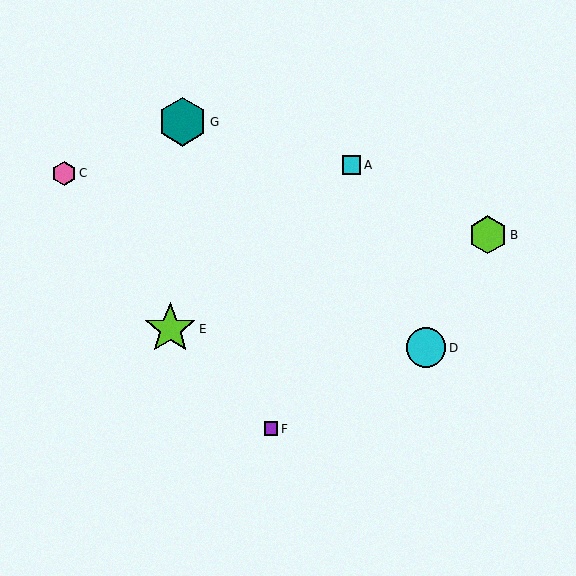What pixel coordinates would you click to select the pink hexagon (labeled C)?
Click at (64, 173) to select the pink hexagon C.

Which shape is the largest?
The lime star (labeled E) is the largest.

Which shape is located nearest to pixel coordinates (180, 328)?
The lime star (labeled E) at (170, 329) is nearest to that location.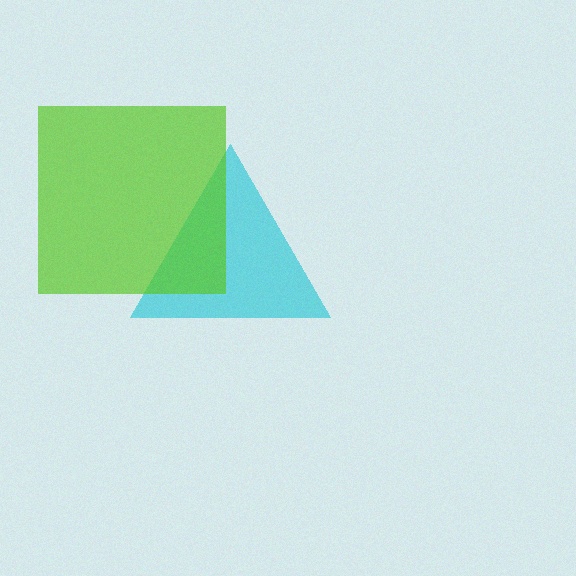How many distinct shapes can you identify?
There are 2 distinct shapes: a cyan triangle, a lime square.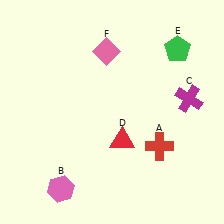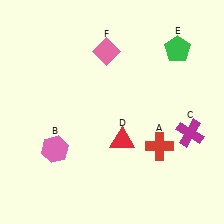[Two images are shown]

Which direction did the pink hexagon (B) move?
The pink hexagon (B) moved up.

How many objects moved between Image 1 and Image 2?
2 objects moved between the two images.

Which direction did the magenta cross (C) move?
The magenta cross (C) moved down.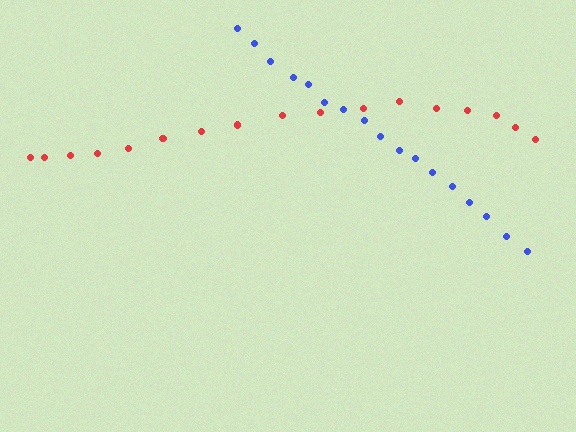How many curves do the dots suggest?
There are 2 distinct paths.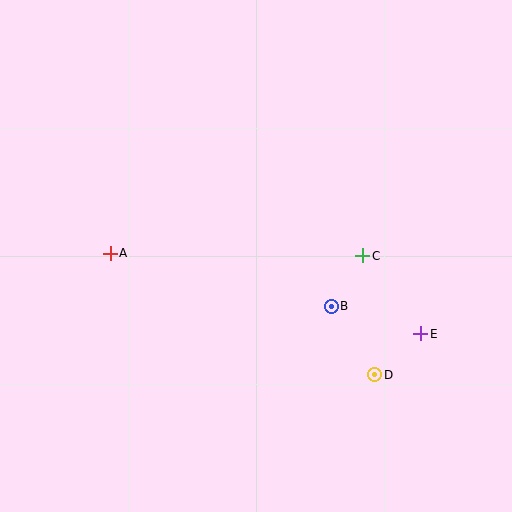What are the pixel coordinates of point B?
Point B is at (331, 306).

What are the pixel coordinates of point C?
Point C is at (363, 256).